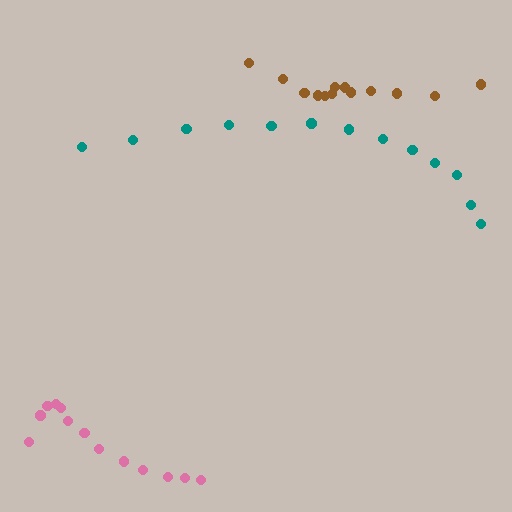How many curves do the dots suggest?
There are 3 distinct paths.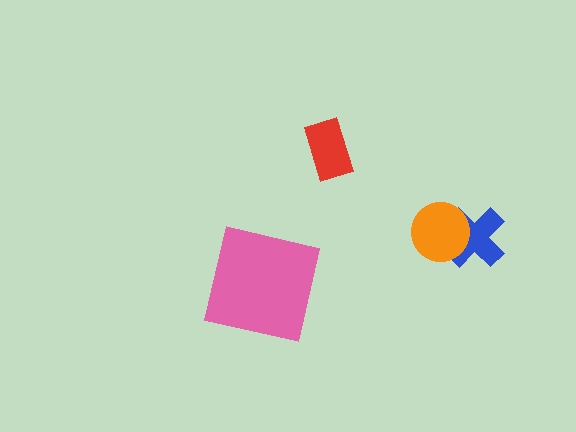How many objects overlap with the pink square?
0 objects overlap with the pink square.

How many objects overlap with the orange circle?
1 object overlaps with the orange circle.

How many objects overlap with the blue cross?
1 object overlaps with the blue cross.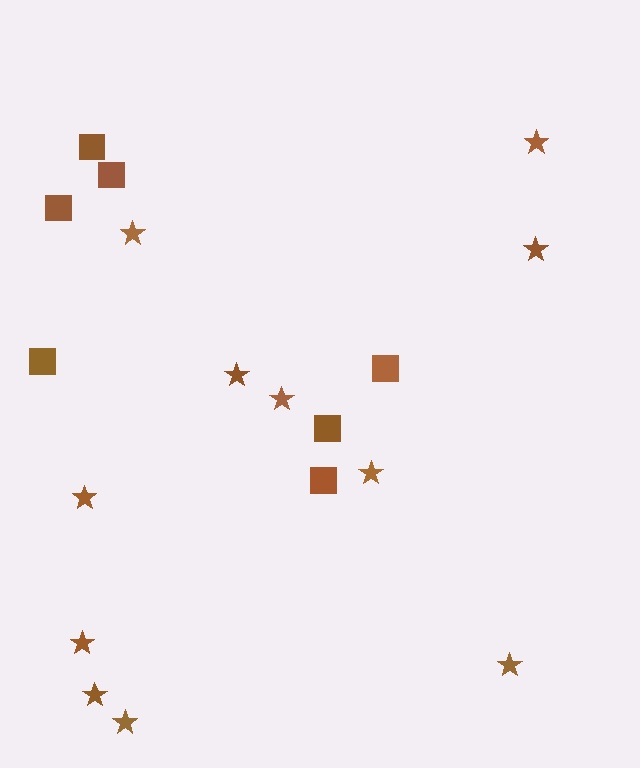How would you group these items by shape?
There are 2 groups: one group of stars (11) and one group of squares (7).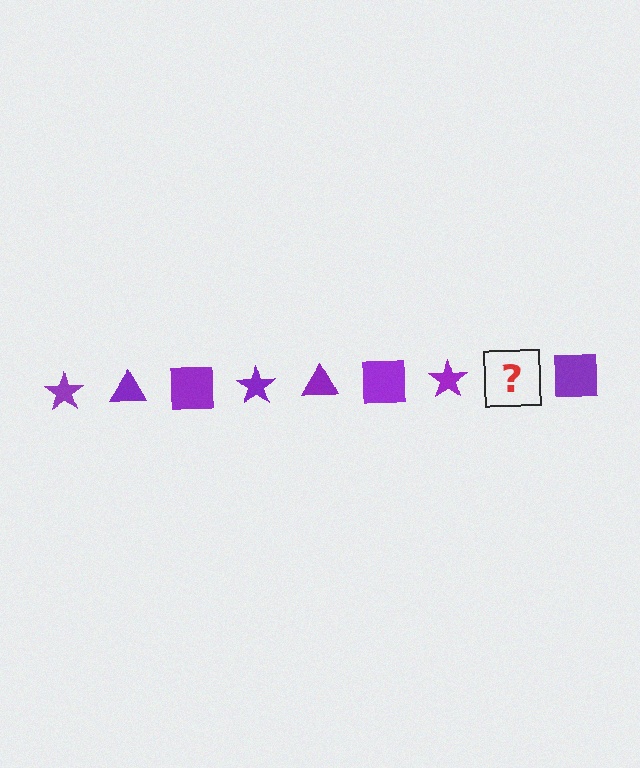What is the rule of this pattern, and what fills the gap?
The rule is that the pattern cycles through star, triangle, square shapes in purple. The gap should be filled with a purple triangle.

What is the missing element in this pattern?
The missing element is a purple triangle.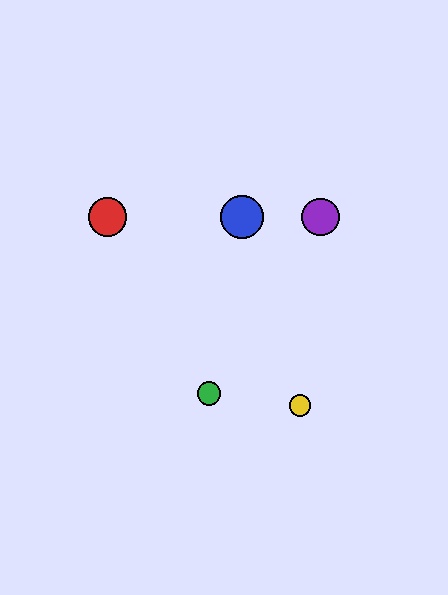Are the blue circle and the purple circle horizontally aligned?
Yes, both are at y≈217.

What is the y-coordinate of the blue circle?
The blue circle is at y≈217.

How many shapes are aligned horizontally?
3 shapes (the red circle, the blue circle, the purple circle) are aligned horizontally.